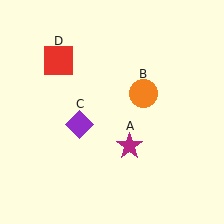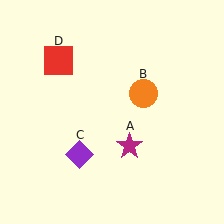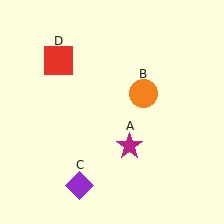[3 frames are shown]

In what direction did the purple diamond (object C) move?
The purple diamond (object C) moved down.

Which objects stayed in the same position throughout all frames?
Magenta star (object A) and orange circle (object B) and red square (object D) remained stationary.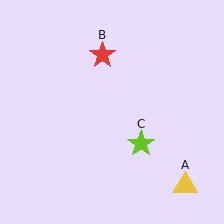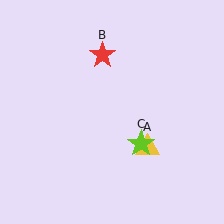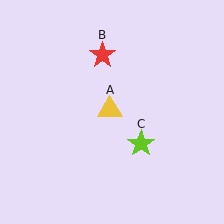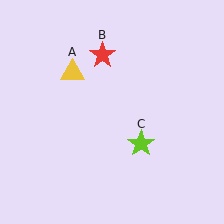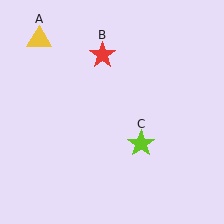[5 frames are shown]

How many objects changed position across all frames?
1 object changed position: yellow triangle (object A).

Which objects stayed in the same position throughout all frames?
Red star (object B) and lime star (object C) remained stationary.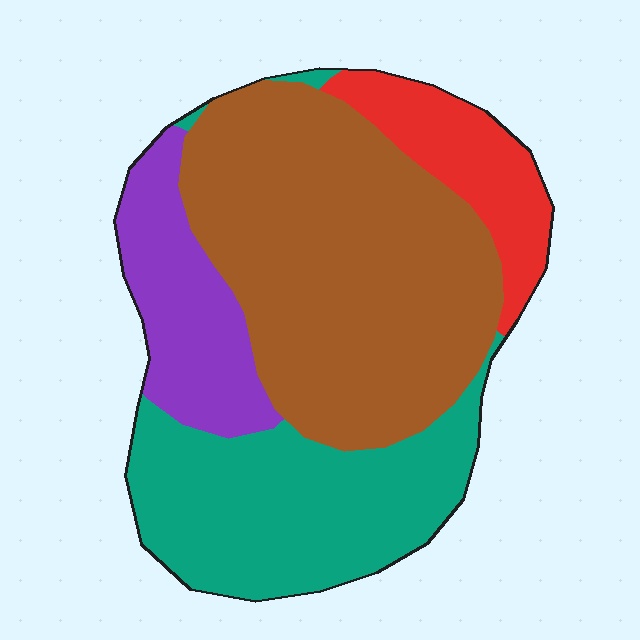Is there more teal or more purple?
Teal.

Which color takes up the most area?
Brown, at roughly 45%.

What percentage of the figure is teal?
Teal takes up about one quarter (1/4) of the figure.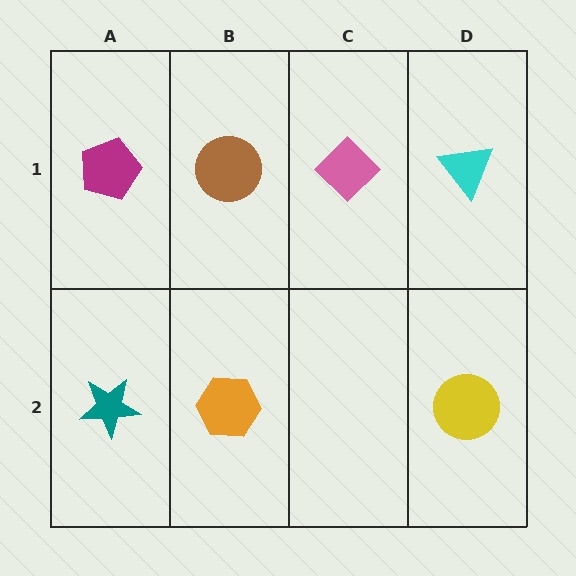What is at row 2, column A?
A teal star.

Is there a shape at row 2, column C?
No, that cell is empty.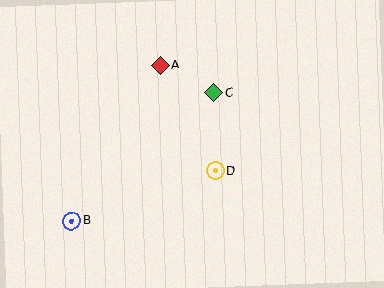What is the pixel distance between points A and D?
The distance between A and D is 119 pixels.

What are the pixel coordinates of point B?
Point B is at (71, 221).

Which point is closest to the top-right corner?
Point C is closest to the top-right corner.